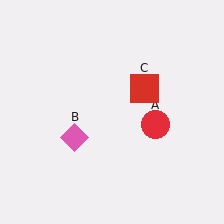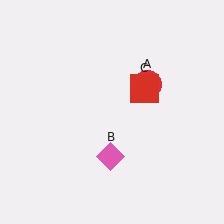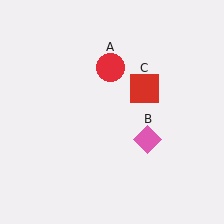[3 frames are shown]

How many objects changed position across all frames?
2 objects changed position: red circle (object A), pink diamond (object B).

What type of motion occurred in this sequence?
The red circle (object A), pink diamond (object B) rotated counterclockwise around the center of the scene.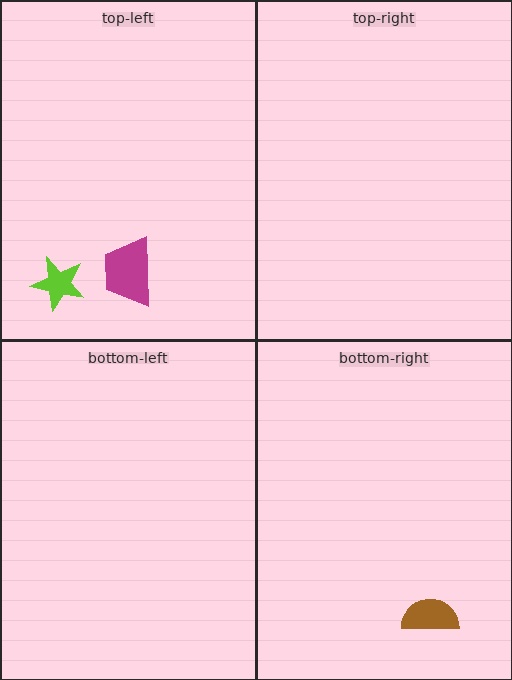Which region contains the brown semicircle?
The bottom-right region.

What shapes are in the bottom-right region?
The brown semicircle.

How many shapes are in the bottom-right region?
1.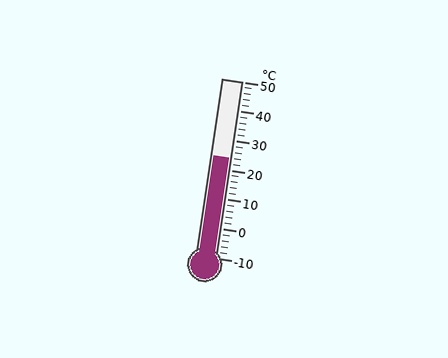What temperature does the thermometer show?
The thermometer shows approximately 24°C.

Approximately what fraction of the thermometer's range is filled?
The thermometer is filled to approximately 55% of its range.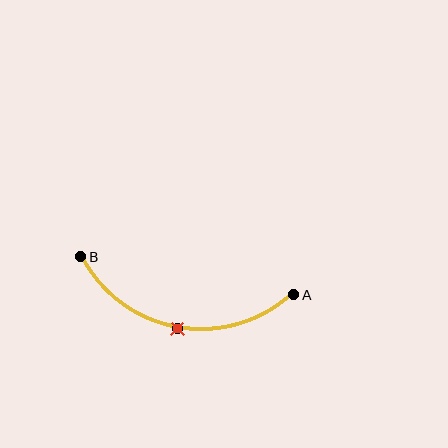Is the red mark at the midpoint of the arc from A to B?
Yes. The red mark lies on the arc at equal arc-length from both A and B — it is the arc midpoint.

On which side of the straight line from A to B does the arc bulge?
The arc bulges below the straight line connecting A and B.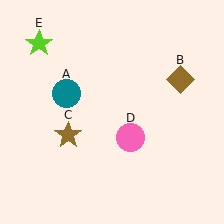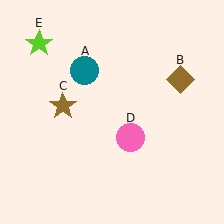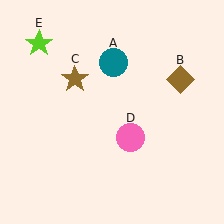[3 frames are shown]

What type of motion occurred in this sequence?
The teal circle (object A), brown star (object C) rotated clockwise around the center of the scene.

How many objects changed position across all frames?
2 objects changed position: teal circle (object A), brown star (object C).